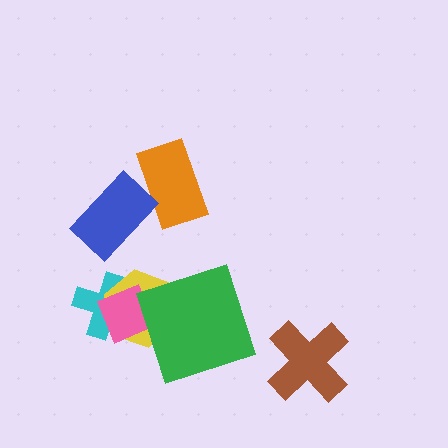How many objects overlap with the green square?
2 objects overlap with the green square.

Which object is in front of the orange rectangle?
The blue rectangle is in front of the orange rectangle.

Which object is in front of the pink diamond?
The green square is in front of the pink diamond.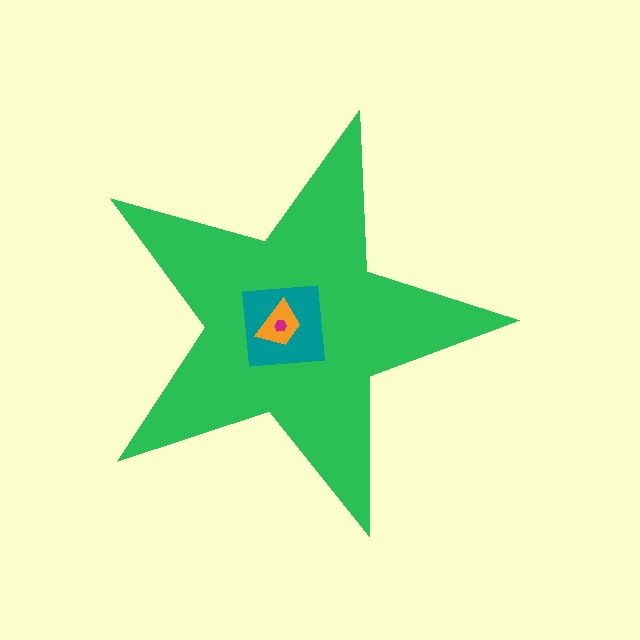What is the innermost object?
The magenta hexagon.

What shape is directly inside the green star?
The teal square.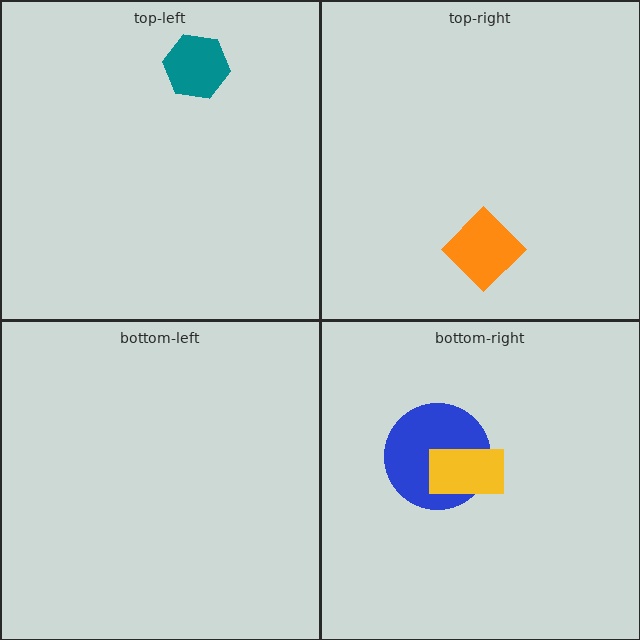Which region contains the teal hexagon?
The top-left region.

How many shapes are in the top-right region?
1.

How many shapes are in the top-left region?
1.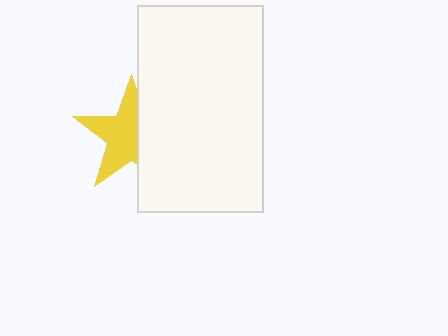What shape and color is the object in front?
The object in front is a white rectangle.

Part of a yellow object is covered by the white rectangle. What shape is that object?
It is a star.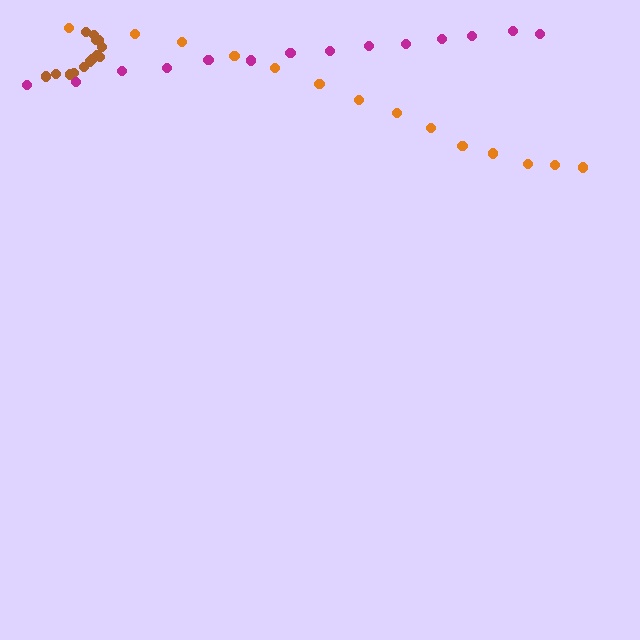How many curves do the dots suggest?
There are 3 distinct paths.